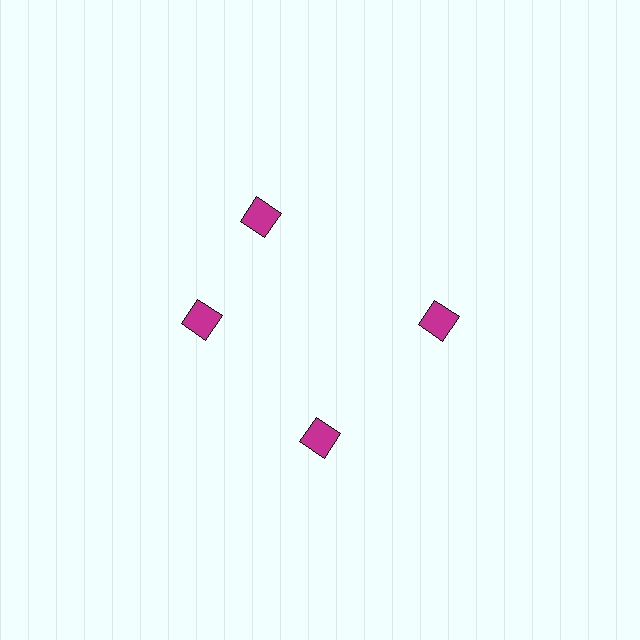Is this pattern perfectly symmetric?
No. The 4 magenta squares are arranged in a ring, but one element near the 12 o'clock position is rotated out of alignment along the ring, breaking the 4-fold rotational symmetry.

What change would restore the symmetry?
The symmetry would be restored by rotating it back into even spacing with its neighbors so that all 4 squares sit at equal angles and equal distance from the center.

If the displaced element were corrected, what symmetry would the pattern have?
It would have 4-fold rotational symmetry — the pattern would map onto itself every 90 degrees.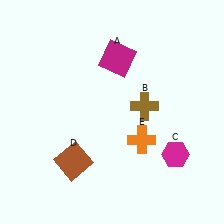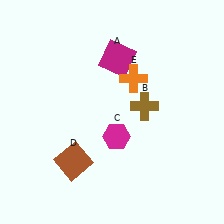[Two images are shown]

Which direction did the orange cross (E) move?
The orange cross (E) moved up.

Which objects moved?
The objects that moved are: the magenta hexagon (C), the orange cross (E).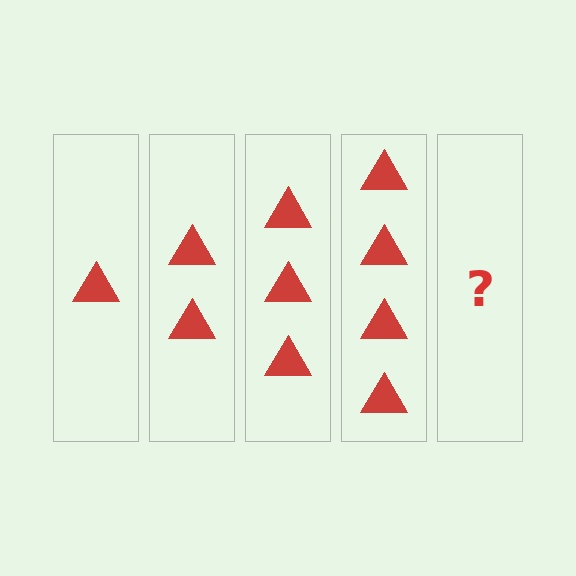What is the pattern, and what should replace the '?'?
The pattern is that each step adds one more triangle. The '?' should be 5 triangles.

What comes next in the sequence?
The next element should be 5 triangles.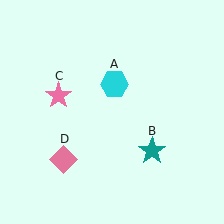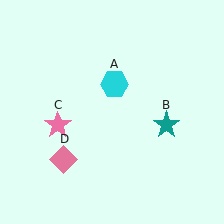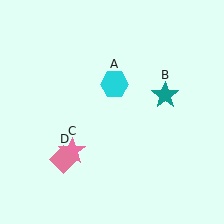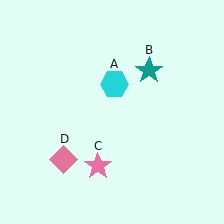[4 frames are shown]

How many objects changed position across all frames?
2 objects changed position: teal star (object B), pink star (object C).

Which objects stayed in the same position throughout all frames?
Cyan hexagon (object A) and pink diamond (object D) remained stationary.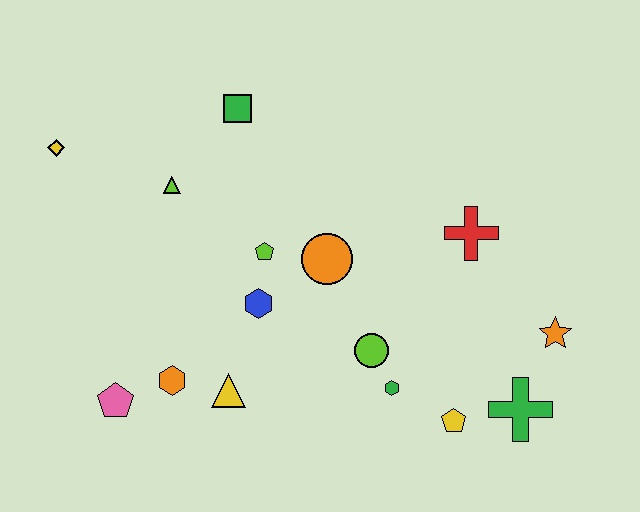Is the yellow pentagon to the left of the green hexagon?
No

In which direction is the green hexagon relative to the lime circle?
The green hexagon is below the lime circle.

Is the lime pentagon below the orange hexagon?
No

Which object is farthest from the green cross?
The yellow diamond is farthest from the green cross.